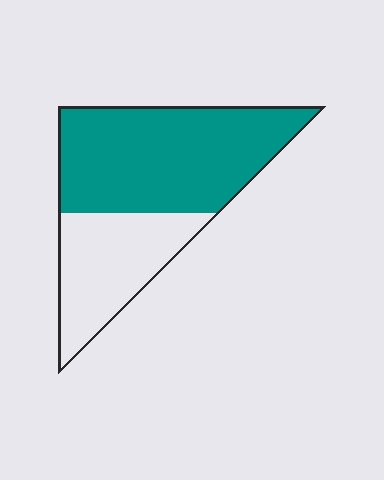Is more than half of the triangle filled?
Yes.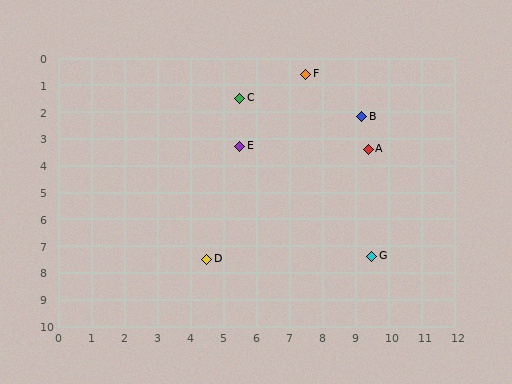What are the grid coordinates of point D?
Point D is at approximately (4.5, 7.5).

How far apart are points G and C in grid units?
Points G and C are about 7.1 grid units apart.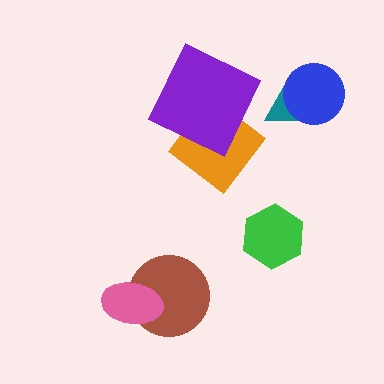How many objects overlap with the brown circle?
1 object overlaps with the brown circle.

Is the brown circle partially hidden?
Yes, it is partially covered by another shape.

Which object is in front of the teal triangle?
The blue circle is in front of the teal triangle.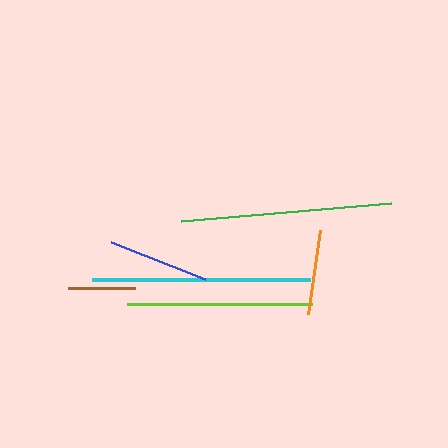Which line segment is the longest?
The cyan line is the longest at approximately 219 pixels.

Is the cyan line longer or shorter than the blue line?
The cyan line is longer than the blue line.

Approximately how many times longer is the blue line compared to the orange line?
The blue line is approximately 1.2 times the length of the orange line.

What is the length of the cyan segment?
The cyan segment is approximately 219 pixels long.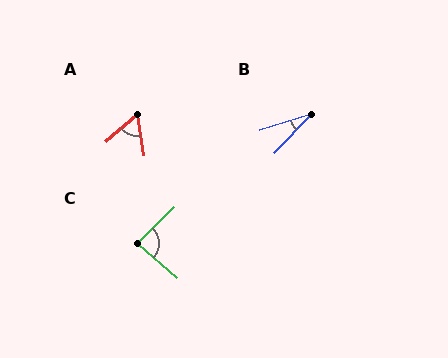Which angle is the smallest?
B, at approximately 29 degrees.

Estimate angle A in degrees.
Approximately 58 degrees.